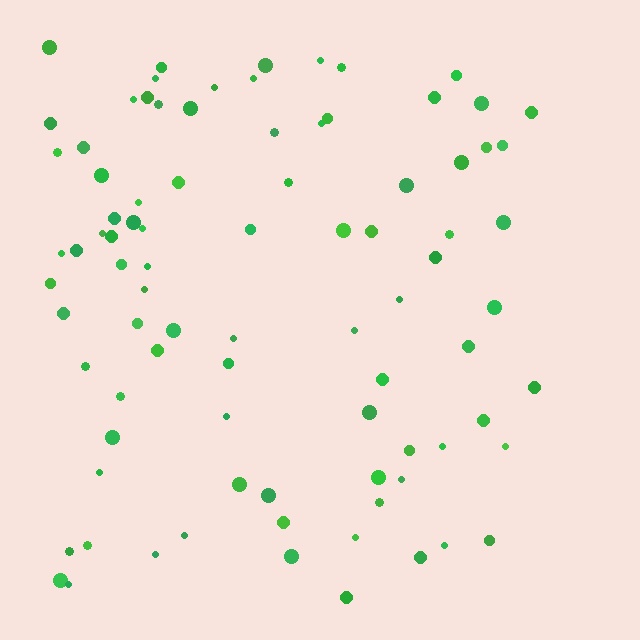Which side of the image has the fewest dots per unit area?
The right.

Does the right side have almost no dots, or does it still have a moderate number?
Still a moderate number, just noticeably fewer than the left.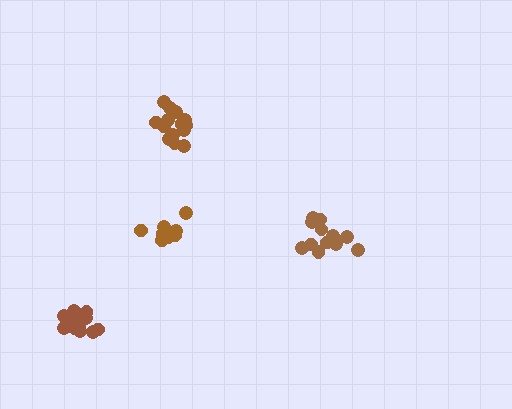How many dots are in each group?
Group 1: 14 dots, Group 2: 10 dots, Group 3: 15 dots, Group 4: 12 dots (51 total).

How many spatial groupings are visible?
There are 4 spatial groupings.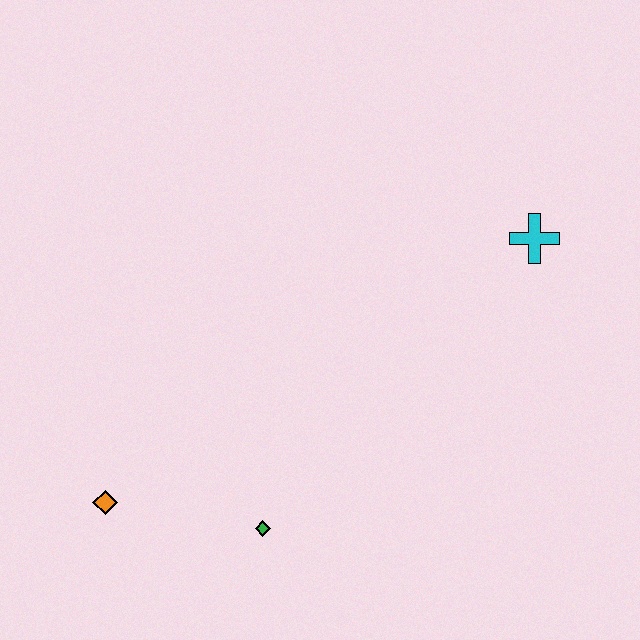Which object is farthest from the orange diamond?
The cyan cross is farthest from the orange diamond.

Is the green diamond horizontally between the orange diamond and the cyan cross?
Yes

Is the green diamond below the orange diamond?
Yes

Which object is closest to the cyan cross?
The green diamond is closest to the cyan cross.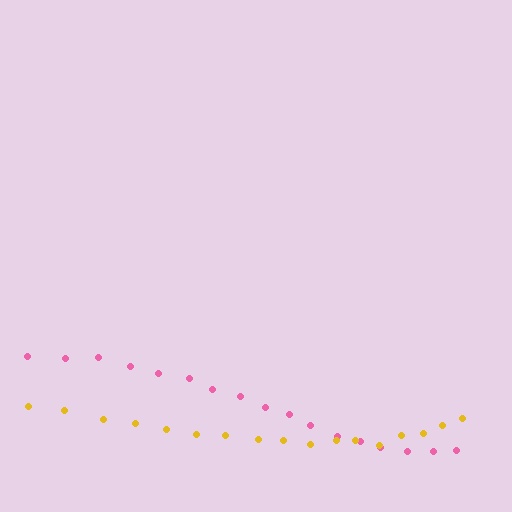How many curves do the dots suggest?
There are 2 distinct paths.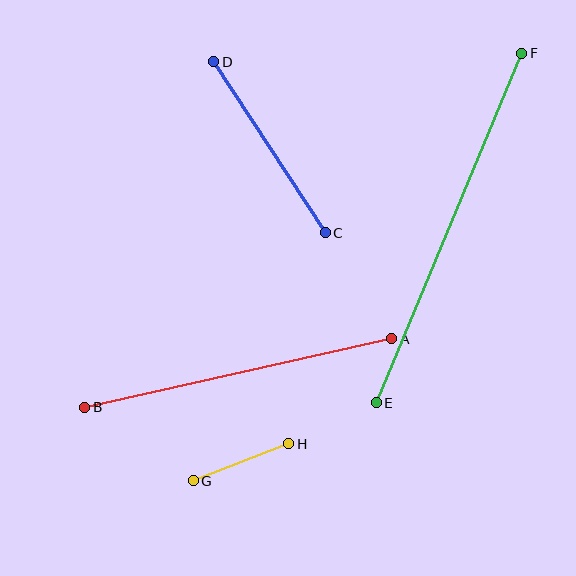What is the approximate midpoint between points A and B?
The midpoint is at approximately (238, 373) pixels.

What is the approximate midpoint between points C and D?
The midpoint is at approximately (270, 147) pixels.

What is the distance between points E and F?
The distance is approximately 378 pixels.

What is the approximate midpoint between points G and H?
The midpoint is at approximately (241, 462) pixels.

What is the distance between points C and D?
The distance is approximately 204 pixels.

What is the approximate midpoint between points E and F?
The midpoint is at approximately (449, 228) pixels.